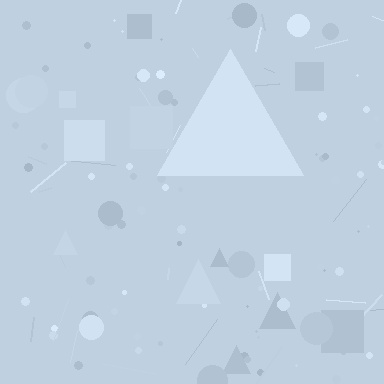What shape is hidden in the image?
A triangle is hidden in the image.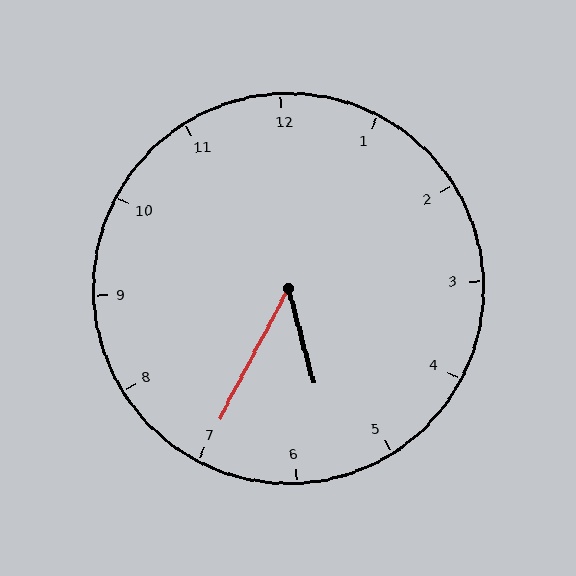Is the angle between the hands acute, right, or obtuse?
It is acute.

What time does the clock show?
5:35.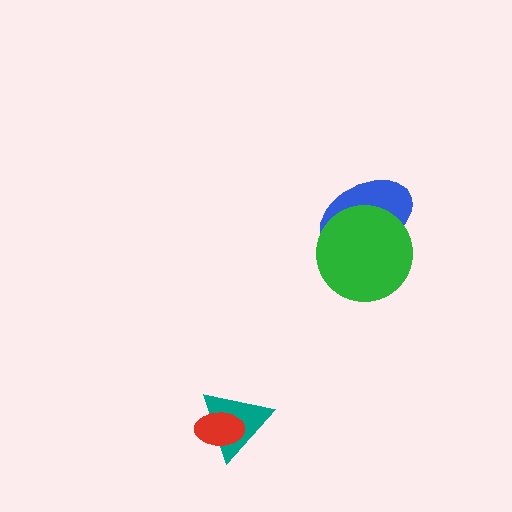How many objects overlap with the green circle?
1 object overlaps with the green circle.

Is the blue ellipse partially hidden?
Yes, it is partially covered by another shape.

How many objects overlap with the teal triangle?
1 object overlaps with the teal triangle.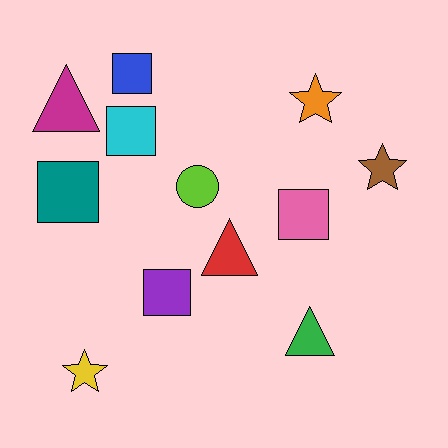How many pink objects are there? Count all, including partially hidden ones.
There is 1 pink object.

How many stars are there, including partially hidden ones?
There are 3 stars.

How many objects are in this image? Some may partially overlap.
There are 12 objects.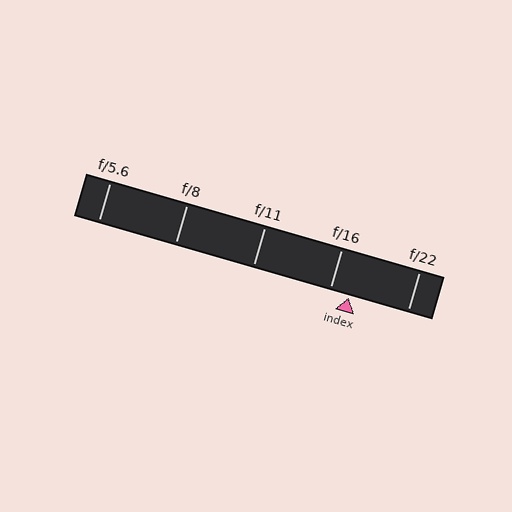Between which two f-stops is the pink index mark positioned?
The index mark is between f/16 and f/22.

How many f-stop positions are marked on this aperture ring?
There are 5 f-stop positions marked.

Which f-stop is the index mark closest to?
The index mark is closest to f/16.